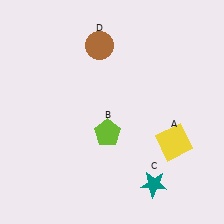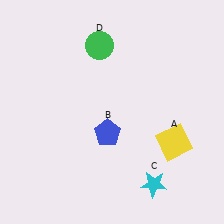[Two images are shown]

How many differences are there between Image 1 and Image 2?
There are 3 differences between the two images.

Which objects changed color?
B changed from lime to blue. C changed from teal to cyan. D changed from brown to green.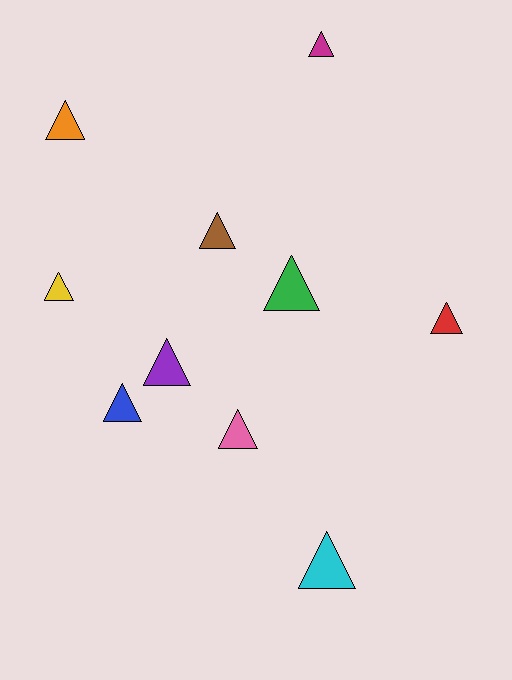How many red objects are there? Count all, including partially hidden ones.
There is 1 red object.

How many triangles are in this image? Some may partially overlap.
There are 10 triangles.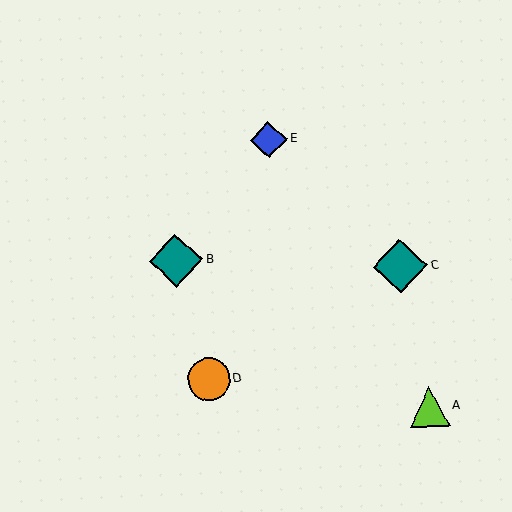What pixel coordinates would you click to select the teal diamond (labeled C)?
Click at (400, 266) to select the teal diamond C.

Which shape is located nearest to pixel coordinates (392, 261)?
The teal diamond (labeled C) at (400, 266) is nearest to that location.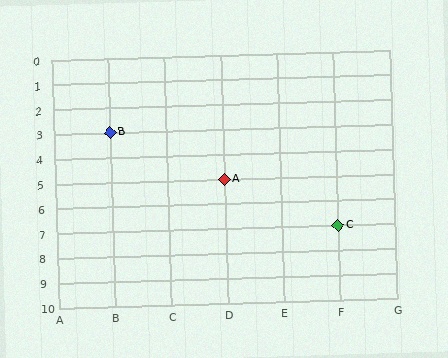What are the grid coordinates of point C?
Point C is at grid coordinates (F, 7).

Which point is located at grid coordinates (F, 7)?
Point C is at (F, 7).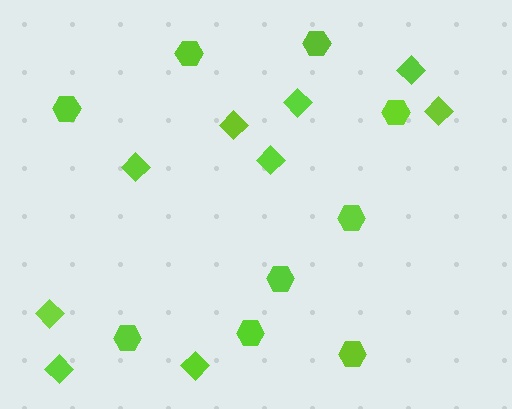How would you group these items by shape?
There are 2 groups: one group of diamonds (9) and one group of hexagons (9).